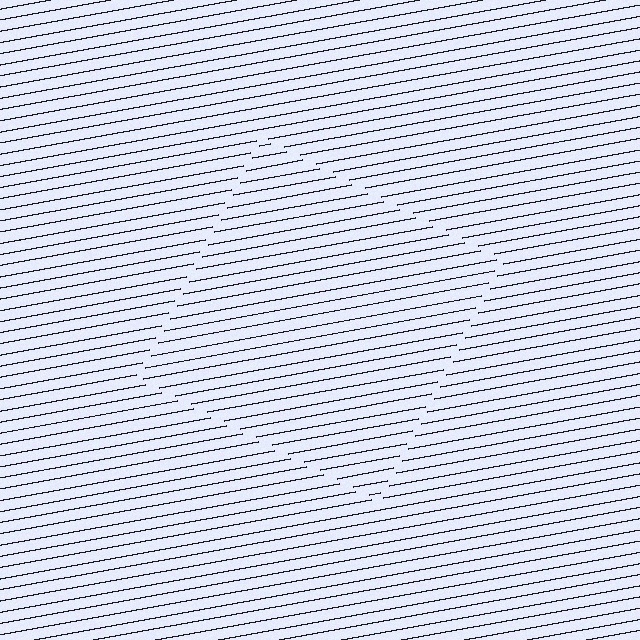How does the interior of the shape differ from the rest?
The interior of the shape contains the same grating, shifted by half a period — the contour is defined by the phase discontinuity where line-ends from the inner and outer gratings abut.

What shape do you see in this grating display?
An illusory square. The interior of the shape contains the same grating, shifted by half a period — the contour is defined by the phase discontinuity where line-ends from the inner and outer gratings abut.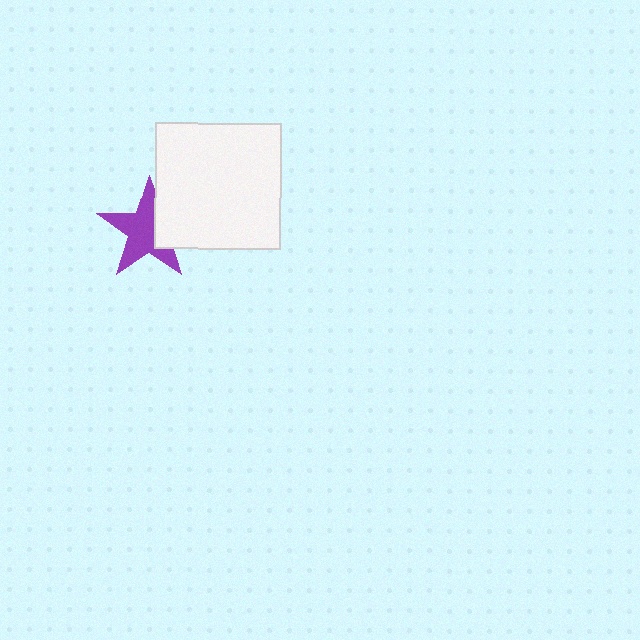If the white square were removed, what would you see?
You would see the complete purple star.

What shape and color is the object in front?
The object in front is a white square.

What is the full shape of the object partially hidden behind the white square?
The partially hidden object is a purple star.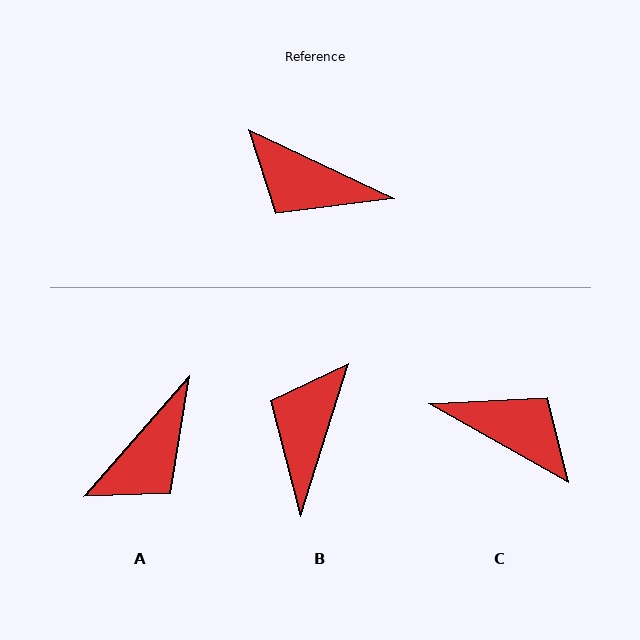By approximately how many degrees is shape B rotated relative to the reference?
Approximately 82 degrees clockwise.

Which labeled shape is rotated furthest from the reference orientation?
C, about 176 degrees away.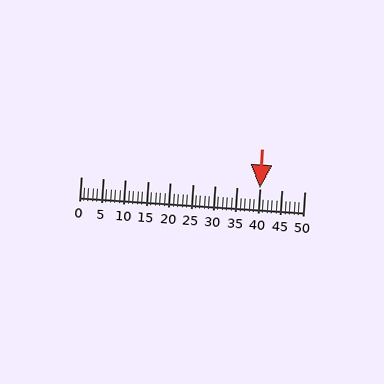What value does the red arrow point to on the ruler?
The red arrow points to approximately 40.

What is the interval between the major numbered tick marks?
The major tick marks are spaced 5 units apart.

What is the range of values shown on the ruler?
The ruler shows values from 0 to 50.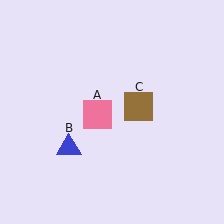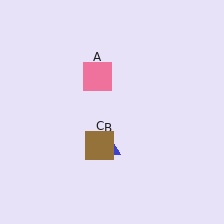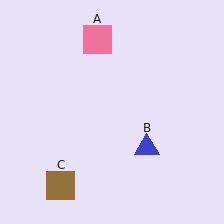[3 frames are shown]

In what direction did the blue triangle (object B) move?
The blue triangle (object B) moved right.